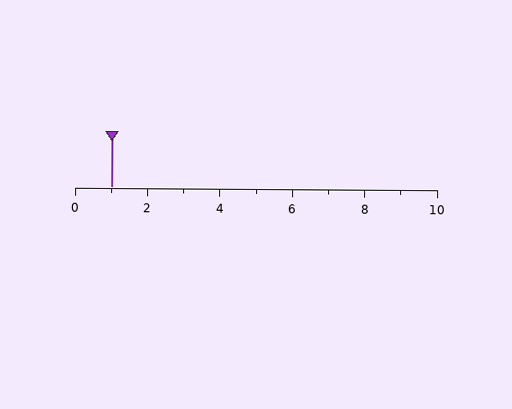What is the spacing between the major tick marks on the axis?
The major ticks are spaced 2 apart.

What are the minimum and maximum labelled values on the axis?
The axis runs from 0 to 10.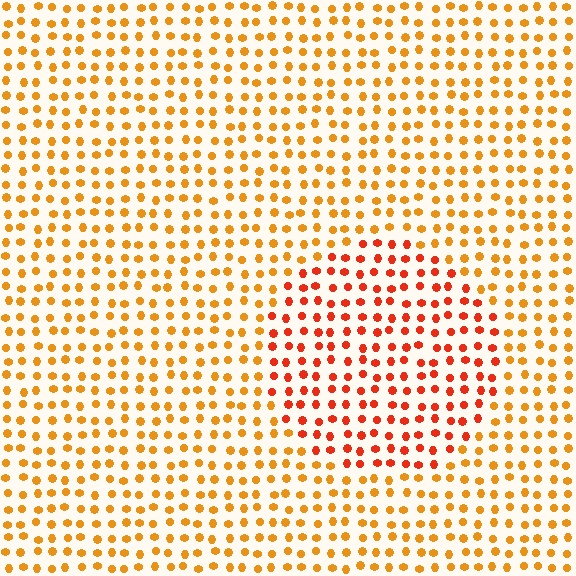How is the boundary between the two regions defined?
The boundary is defined purely by a slight shift in hue (about 29 degrees). Spacing, size, and orientation are identical on both sides.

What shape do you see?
I see a circle.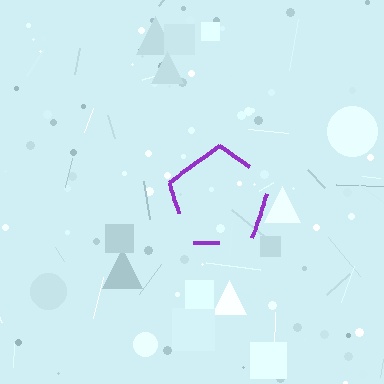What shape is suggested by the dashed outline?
The dashed outline suggests a pentagon.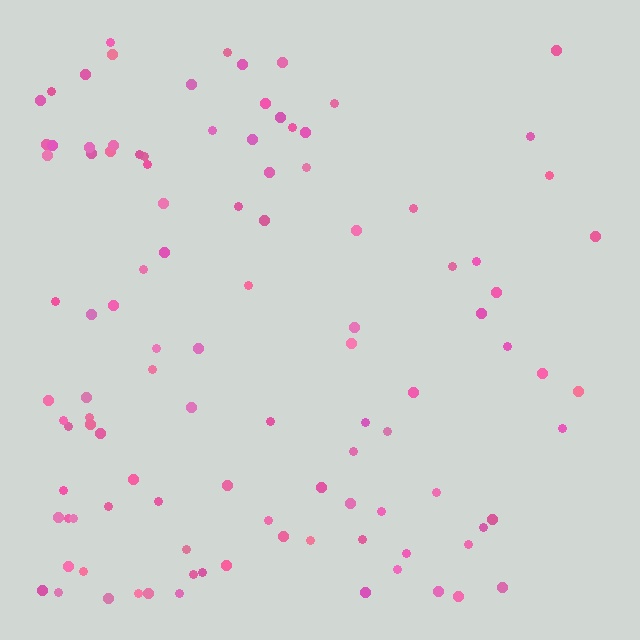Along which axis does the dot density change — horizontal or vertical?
Horizontal.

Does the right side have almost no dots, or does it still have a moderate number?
Still a moderate number, just noticeably fewer than the left.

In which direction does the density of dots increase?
From right to left, with the left side densest.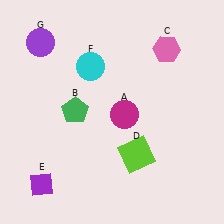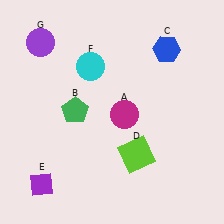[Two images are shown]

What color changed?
The hexagon (C) changed from pink in Image 1 to blue in Image 2.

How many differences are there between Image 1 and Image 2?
There is 1 difference between the two images.